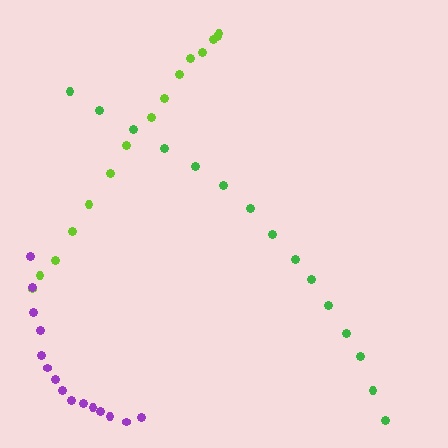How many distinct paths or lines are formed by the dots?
There are 3 distinct paths.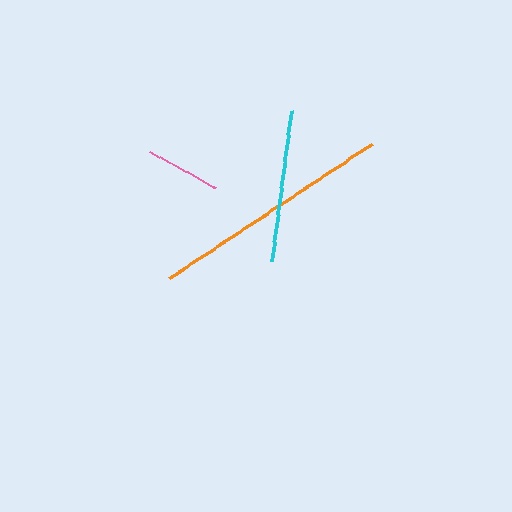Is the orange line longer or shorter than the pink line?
The orange line is longer than the pink line.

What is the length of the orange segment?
The orange segment is approximately 244 pixels long.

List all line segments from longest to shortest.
From longest to shortest: orange, cyan, pink.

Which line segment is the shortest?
The pink line is the shortest at approximately 75 pixels.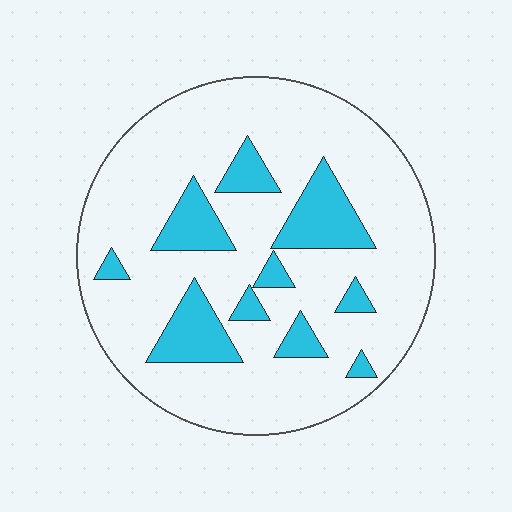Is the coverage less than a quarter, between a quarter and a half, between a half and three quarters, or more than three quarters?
Less than a quarter.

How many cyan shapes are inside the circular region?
10.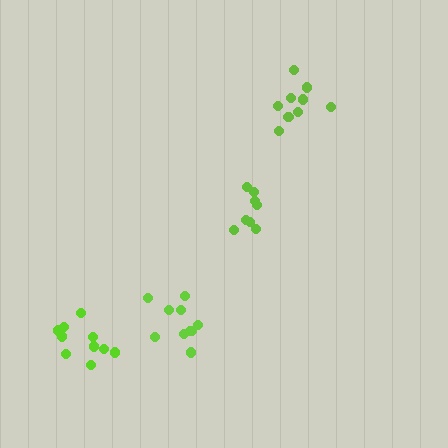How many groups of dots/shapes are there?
There are 4 groups.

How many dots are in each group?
Group 1: 9 dots, Group 2: 10 dots, Group 3: 8 dots, Group 4: 11 dots (38 total).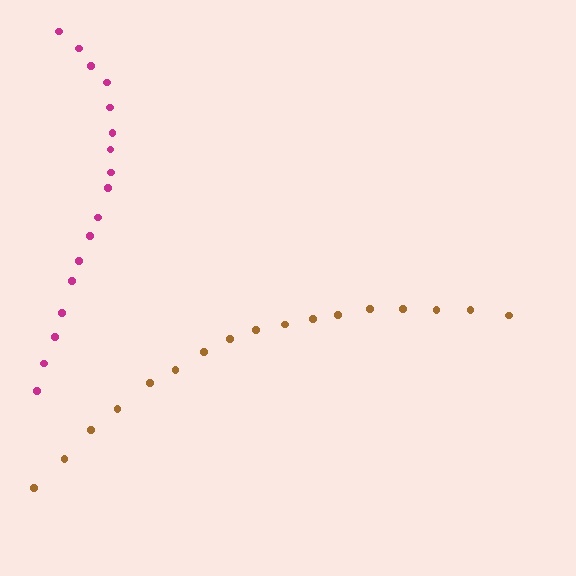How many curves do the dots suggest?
There are 2 distinct paths.